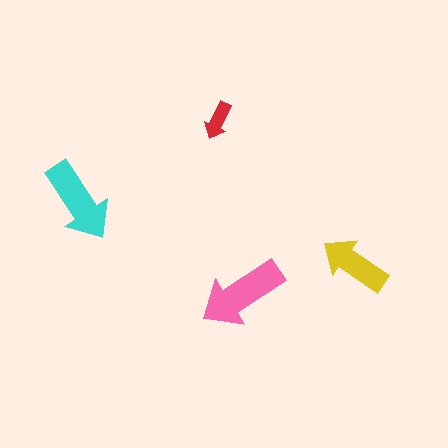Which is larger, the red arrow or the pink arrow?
The pink one.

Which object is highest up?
The red arrow is topmost.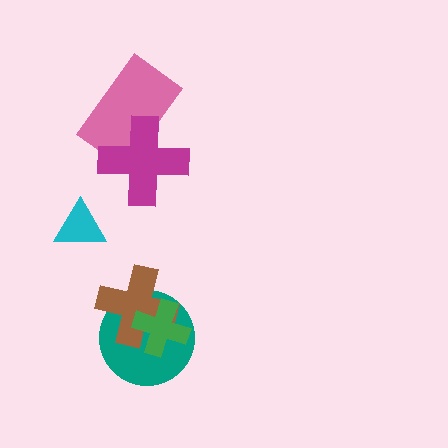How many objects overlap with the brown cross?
2 objects overlap with the brown cross.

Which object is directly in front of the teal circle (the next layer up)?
The brown cross is directly in front of the teal circle.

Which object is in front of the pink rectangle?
The magenta cross is in front of the pink rectangle.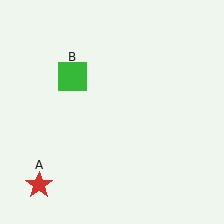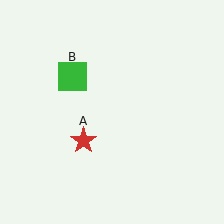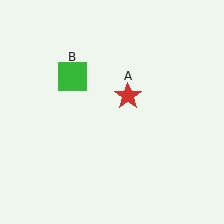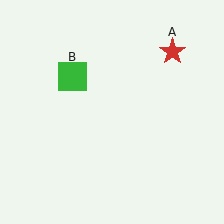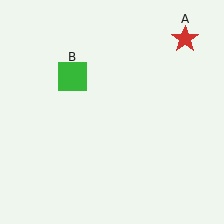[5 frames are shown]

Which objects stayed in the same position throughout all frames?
Green square (object B) remained stationary.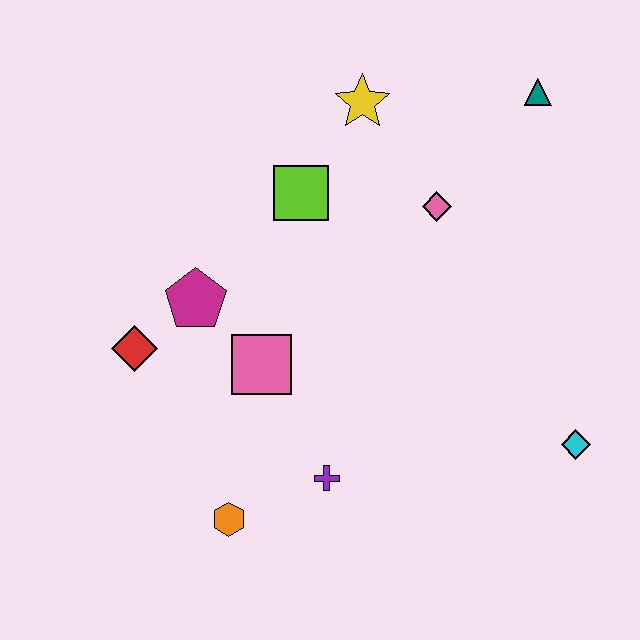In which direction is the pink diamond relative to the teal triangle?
The pink diamond is below the teal triangle.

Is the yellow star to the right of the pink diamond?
No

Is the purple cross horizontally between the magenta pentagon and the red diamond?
No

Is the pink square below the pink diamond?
Yes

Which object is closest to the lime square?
The yellow star is closest to the lime square.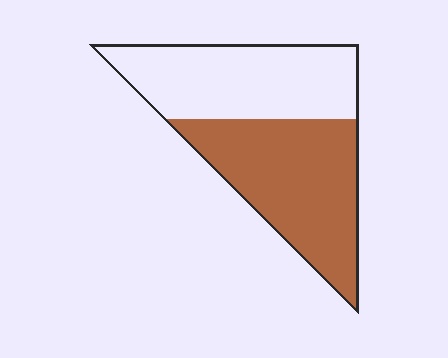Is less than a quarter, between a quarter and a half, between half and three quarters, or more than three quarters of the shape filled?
Between half and three quarters.